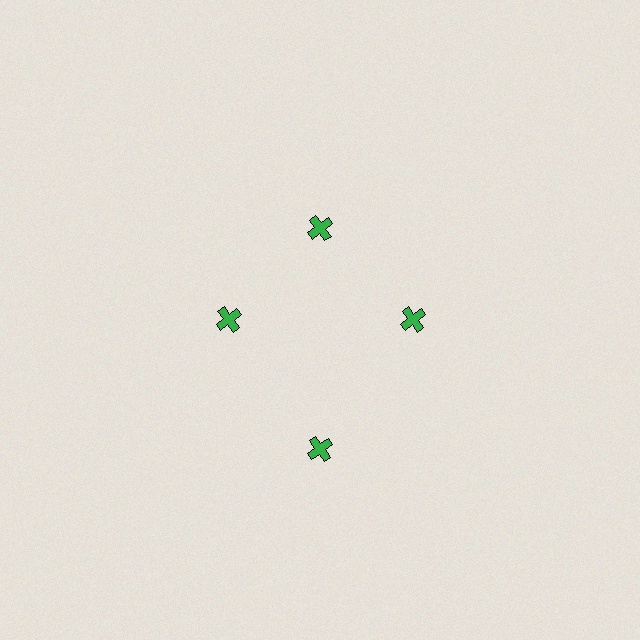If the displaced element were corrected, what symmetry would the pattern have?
It would have 4-fold rotational symmetry — the pattern would map onto itself every 90 degrees.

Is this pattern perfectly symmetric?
No. The 4 green crosses are arranged in a ring, but one element near the 6 o'clock position is pushed outward from the center, breaking the 4-fold rotational symmetry.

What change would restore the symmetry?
The symmetry would be restored by moving it inward, back onto the ring so that all 4 crosses sit at equal angles and equal distance from the center.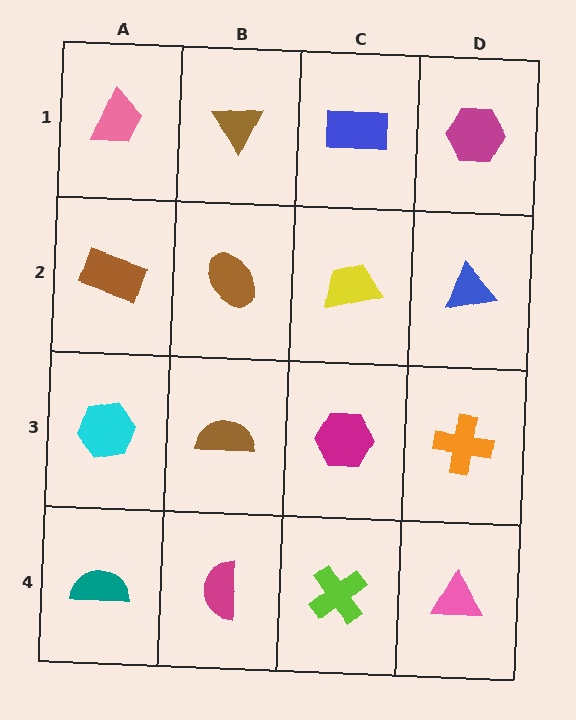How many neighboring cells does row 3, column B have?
4.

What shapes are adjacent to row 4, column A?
A cyan hexagon (row 3, column A), a magenta semicircle (row 4, column B).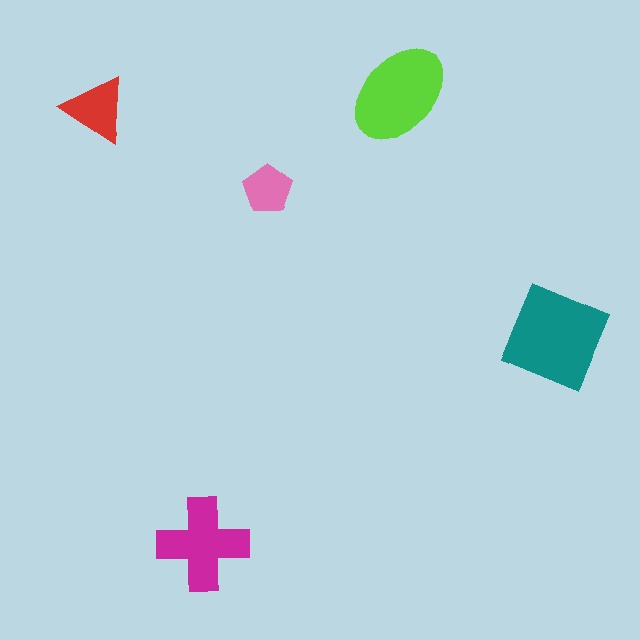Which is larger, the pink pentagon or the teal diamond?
The teal diamond.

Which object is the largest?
The teal diamond.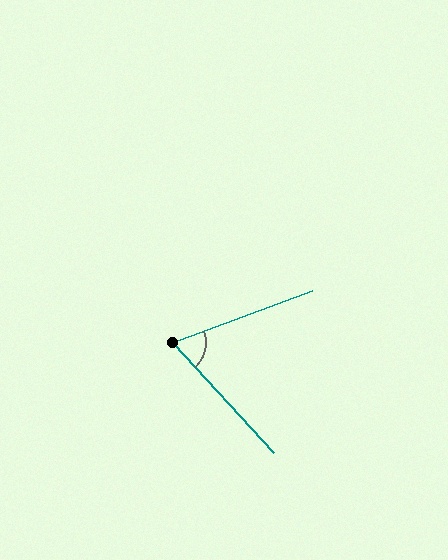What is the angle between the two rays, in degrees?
Approximately 68 degrees.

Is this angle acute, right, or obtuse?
It is acute.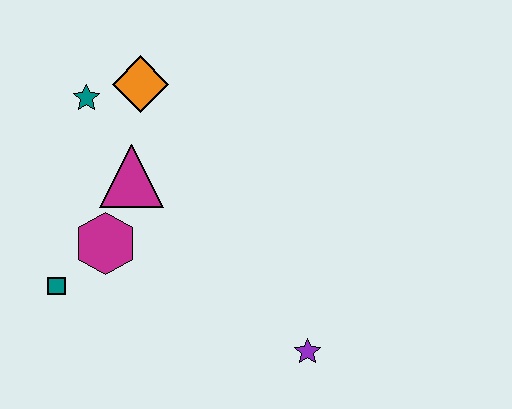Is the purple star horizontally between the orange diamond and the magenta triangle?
No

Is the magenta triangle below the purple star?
No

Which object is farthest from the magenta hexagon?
The purple star is farthest from the magenta hexagon.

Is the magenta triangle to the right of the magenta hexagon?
Yes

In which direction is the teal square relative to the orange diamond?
The teal square is below the orange diamond.